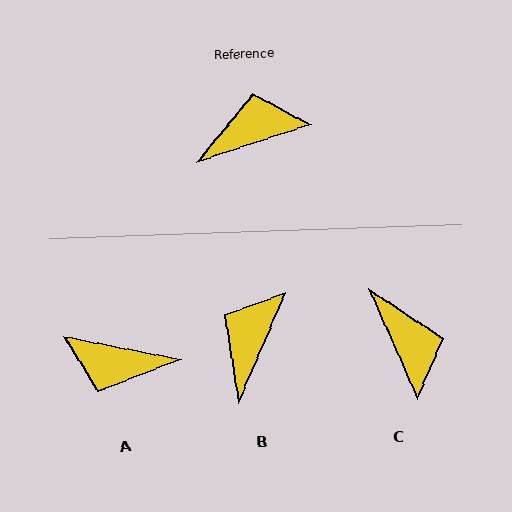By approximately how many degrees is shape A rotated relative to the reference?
Approximately 151 degrees counter-clockwise.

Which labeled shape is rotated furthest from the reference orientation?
A, about 151 degrees away.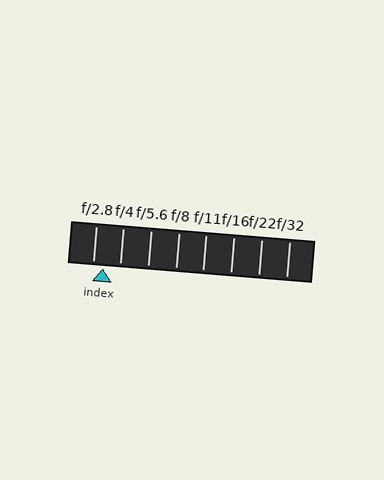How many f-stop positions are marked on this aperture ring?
There are 8 f-stop positions marked.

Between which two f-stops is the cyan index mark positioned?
The index mark is between f/2.8 and f/4.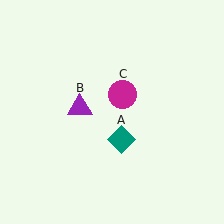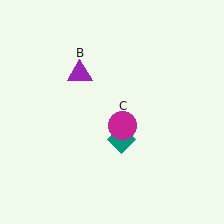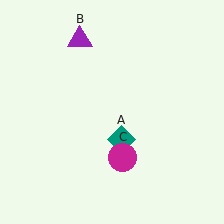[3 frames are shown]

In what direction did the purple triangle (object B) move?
The purple triangle (object B) moved up.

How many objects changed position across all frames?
2 objects changed position: purple triangle (object B), magenta circle (object C).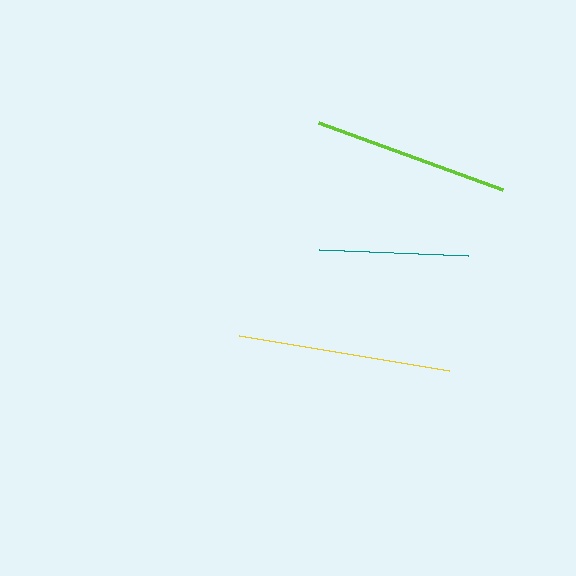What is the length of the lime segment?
The lime segment is approximately 195 pixels long.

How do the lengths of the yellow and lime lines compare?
The yellow and lime lines are approximately the same length.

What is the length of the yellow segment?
The yellow segment is approximately 212 pixels long.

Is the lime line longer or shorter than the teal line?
The lime line is longer than the teal line.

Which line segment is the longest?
The yellow line is the longest at approximately 212 pixels.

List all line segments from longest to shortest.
From longest to shortest: yellow, lime, teal.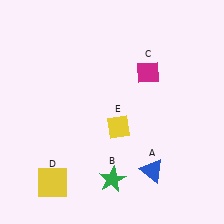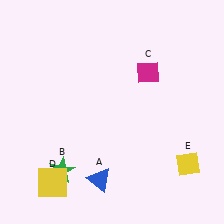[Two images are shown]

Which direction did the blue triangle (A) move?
The blue triangle (A) moved left.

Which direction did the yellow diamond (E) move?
The yellow diamond (E) moved right.